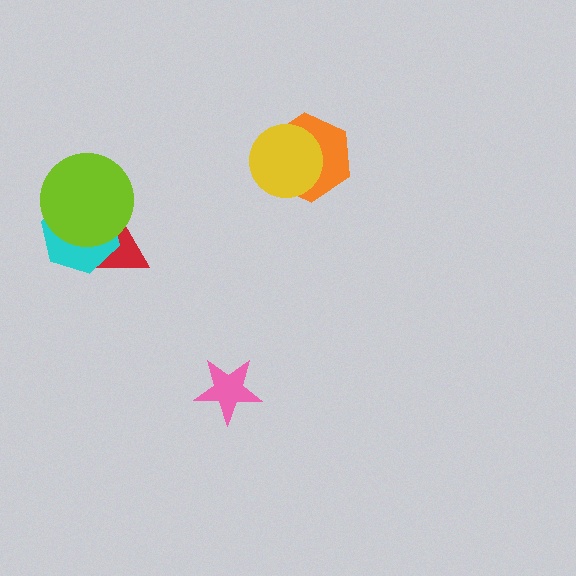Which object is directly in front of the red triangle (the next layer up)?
The cyan hexagon is directly in front of the red triangle.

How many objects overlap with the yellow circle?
1 object overlaps with the yellow circle.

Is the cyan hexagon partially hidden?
Yes, it is partially covered by another shape.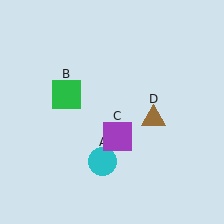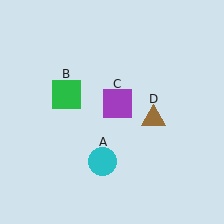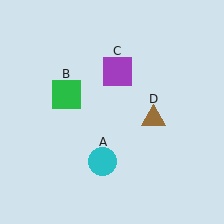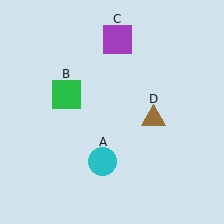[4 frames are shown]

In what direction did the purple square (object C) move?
The purple square (object C) moved up.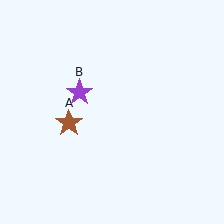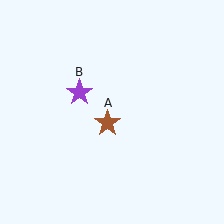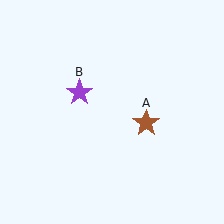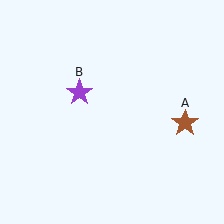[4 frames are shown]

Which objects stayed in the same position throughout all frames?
Purple star (object B) remained stationary.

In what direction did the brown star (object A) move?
The brown star (object A) moved right.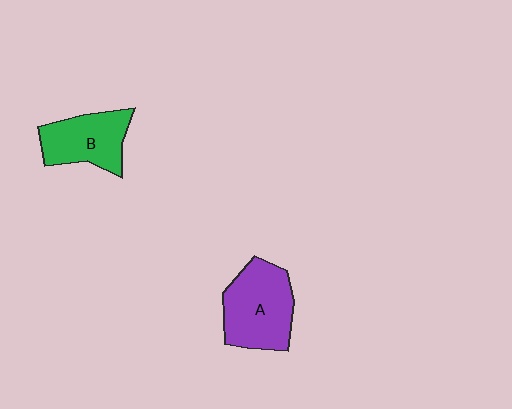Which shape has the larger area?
Shape A (purple).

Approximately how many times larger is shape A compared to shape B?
Approximately 1.3 times.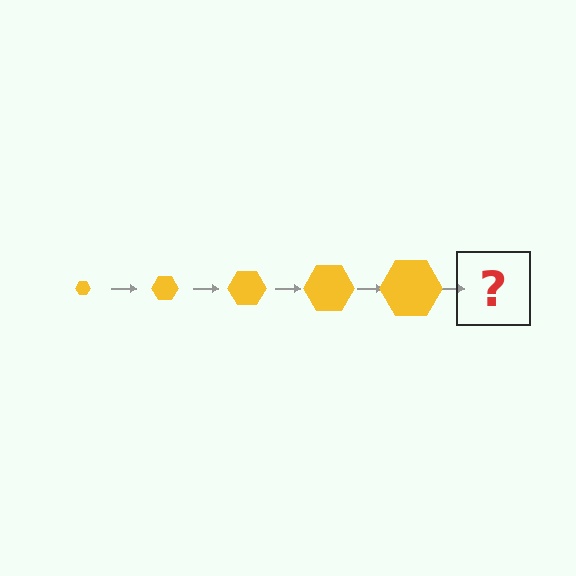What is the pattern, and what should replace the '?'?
The pattern is that the hexagon gets progressively larger each step. The '?' should be a yellow hexagon, larger than the previous one.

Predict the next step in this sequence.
The next step is a yellow hexagon, larger than the previous one.